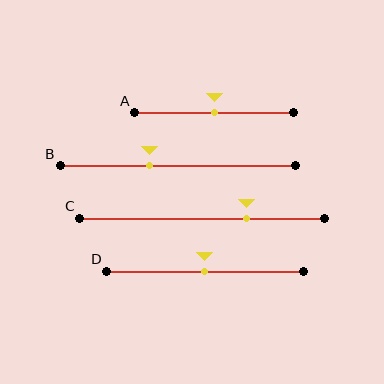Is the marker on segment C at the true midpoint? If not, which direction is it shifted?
No, the marker on segment C is shifted to the right by about 18% of the segment length.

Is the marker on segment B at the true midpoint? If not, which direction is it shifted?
No, the marker on segment B is shifted to the left by about 12% of the segment length.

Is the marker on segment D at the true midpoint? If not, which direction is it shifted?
Yes, the marker on segment D is at the true midpoint.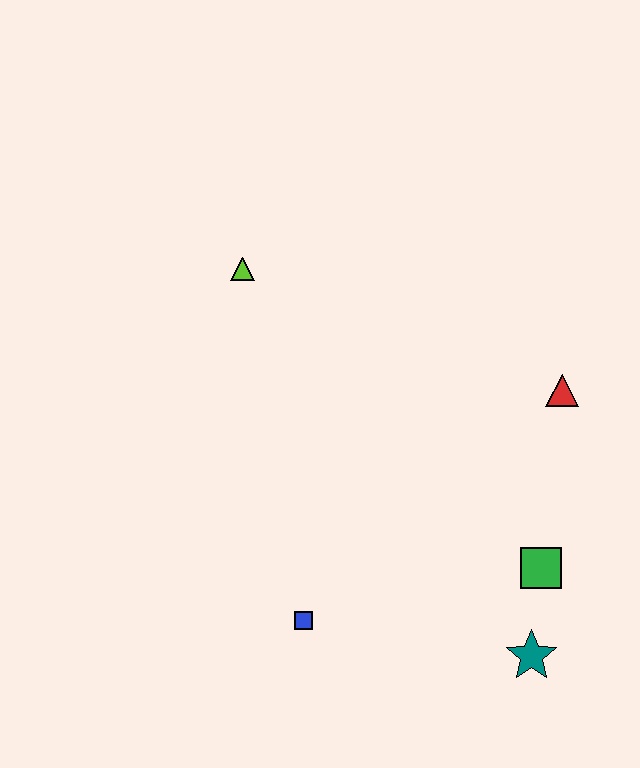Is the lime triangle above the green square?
Yes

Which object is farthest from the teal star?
The lime triangle is farthest from the teal star.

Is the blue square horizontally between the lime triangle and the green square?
Yes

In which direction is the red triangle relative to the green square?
The red triangle is above the green square.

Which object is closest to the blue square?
The teal star is closest to the blue square.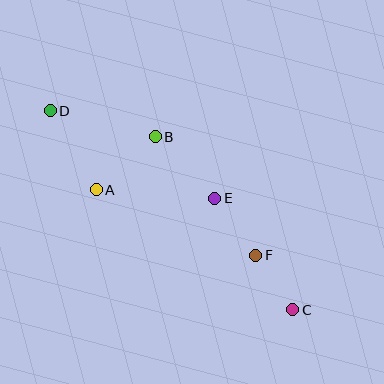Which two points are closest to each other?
Points C and F are closest to each other.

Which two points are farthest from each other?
Points C and D are farthest from each other.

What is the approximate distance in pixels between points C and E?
The distance between C and E is approximately 136 pixels.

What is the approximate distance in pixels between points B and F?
The distance between B and F is approximately 156 pixels.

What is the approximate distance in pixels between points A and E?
The distance between A and E is approximately 119 pixels.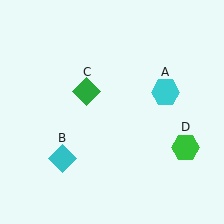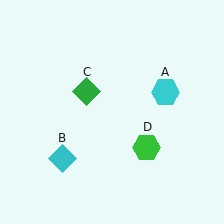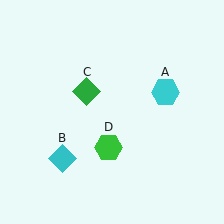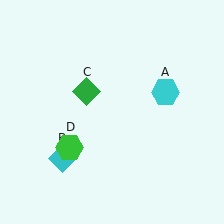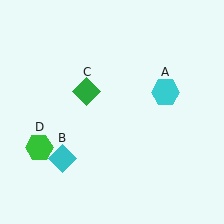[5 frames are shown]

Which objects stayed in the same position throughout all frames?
Cyan hexagon (object A) and cyan diamond (object B) and green diamond (object C) remained stationary.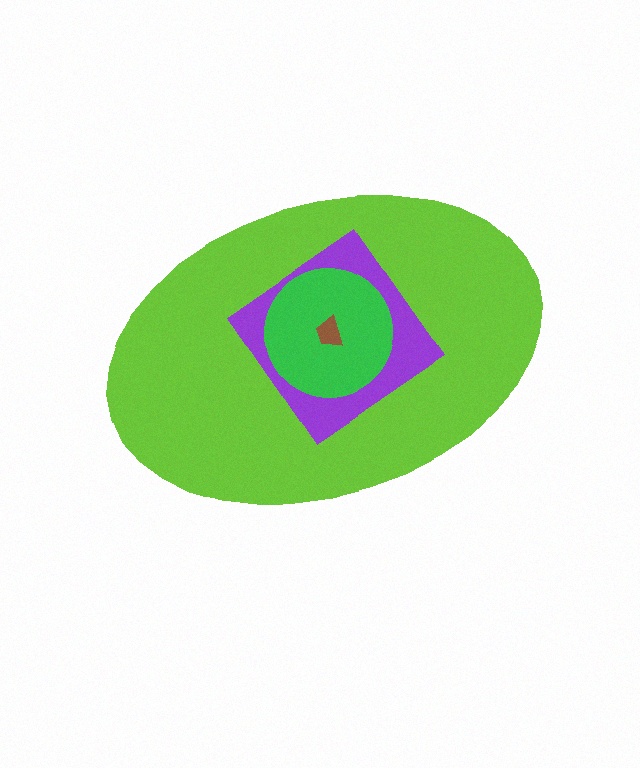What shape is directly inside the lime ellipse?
The purple diamond.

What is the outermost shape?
The lime ellipse.